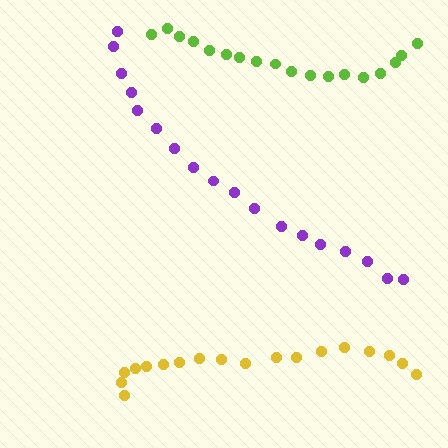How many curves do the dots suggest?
There are 3 distinct paths.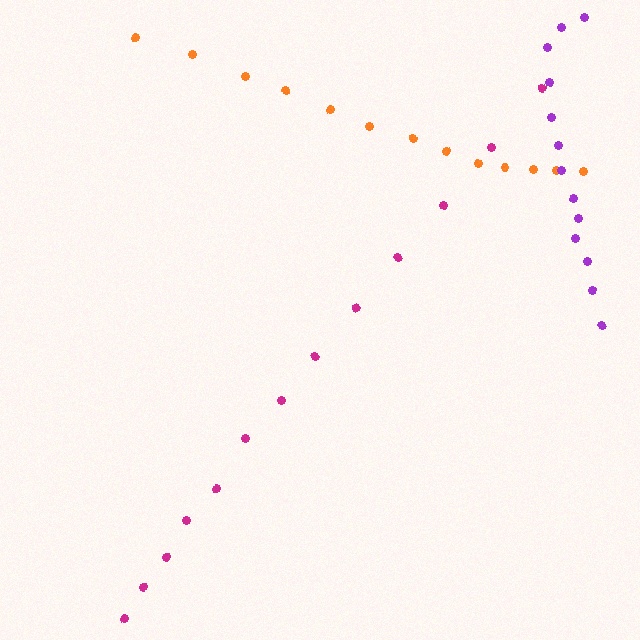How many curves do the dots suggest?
There are 3 distinct paths.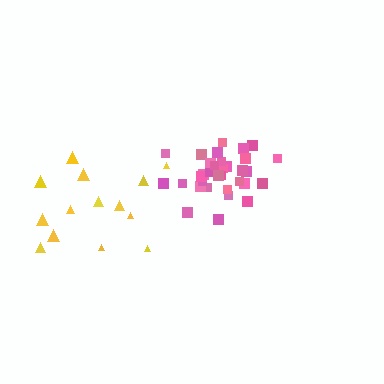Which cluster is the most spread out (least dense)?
Yellow.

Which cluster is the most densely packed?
Pink.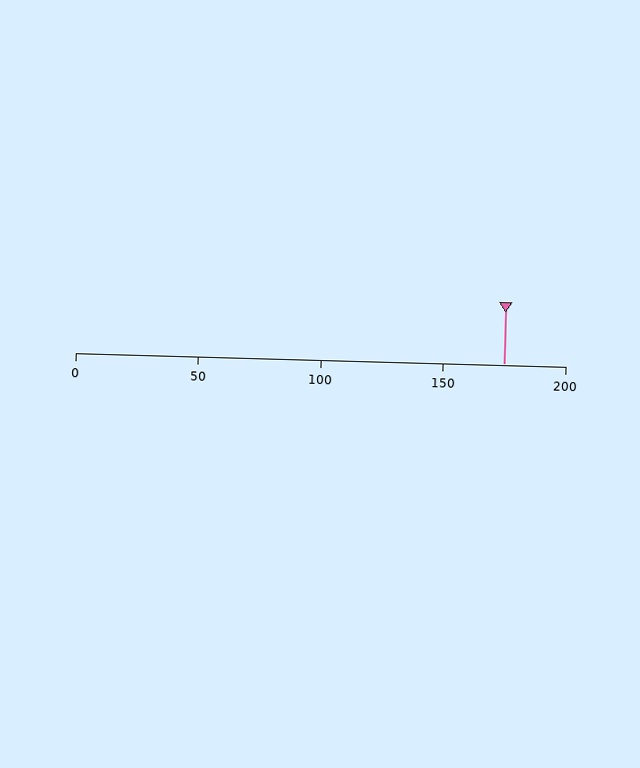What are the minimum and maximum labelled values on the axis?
The axis runs from 0 to 200.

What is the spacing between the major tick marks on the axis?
The major ticks are spaced 50 apart.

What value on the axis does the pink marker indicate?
The marker indicates approximately 175.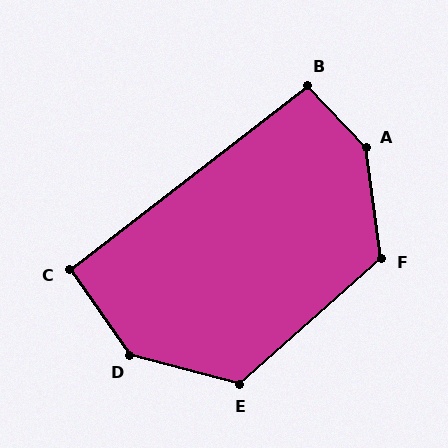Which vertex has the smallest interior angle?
C, at approximately 92 degrees.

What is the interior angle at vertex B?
Approximately 96 degrees (obtuse).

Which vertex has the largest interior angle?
A, at approximately 144 degrees.